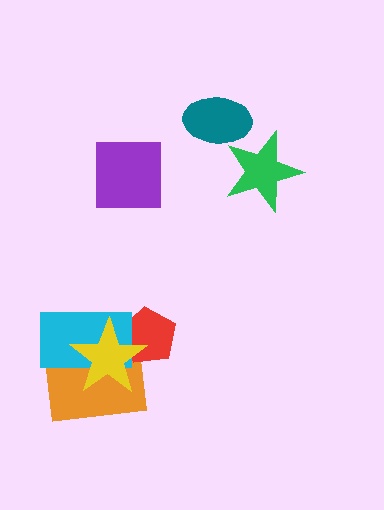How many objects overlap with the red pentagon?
3 objects overlap with the red pentagon.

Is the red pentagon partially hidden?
Yes, it is partially covered by another shape.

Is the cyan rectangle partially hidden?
Yes, it is partially covered by another shape.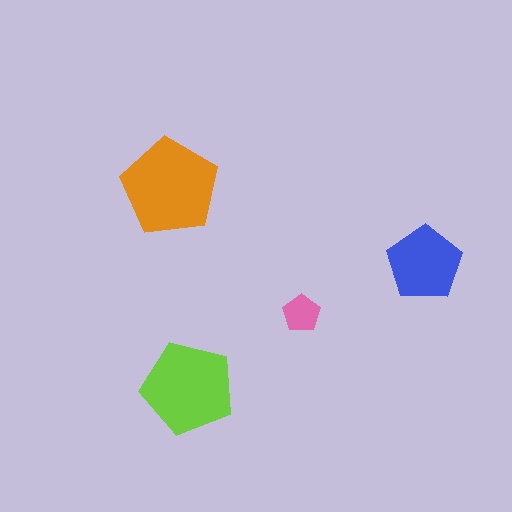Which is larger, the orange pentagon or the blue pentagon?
The orange one.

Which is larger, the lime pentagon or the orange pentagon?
The orange one.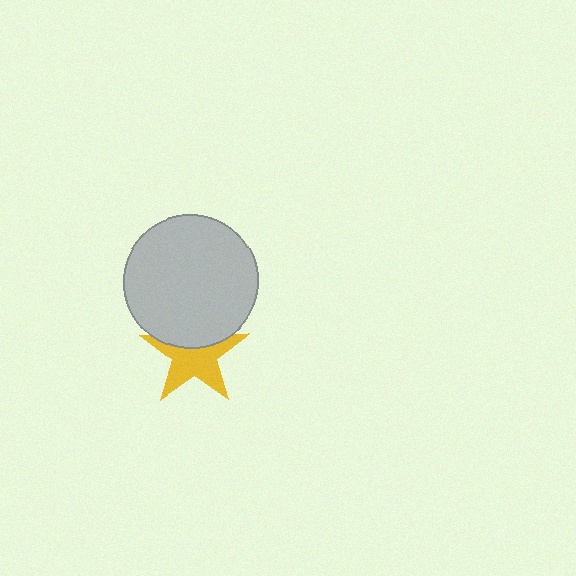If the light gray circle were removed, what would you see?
You would see the complete yellow star.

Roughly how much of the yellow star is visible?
About half of it is visible (roughly 65%).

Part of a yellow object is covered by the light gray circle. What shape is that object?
It is a star.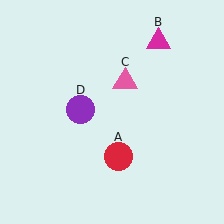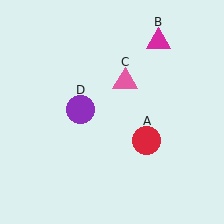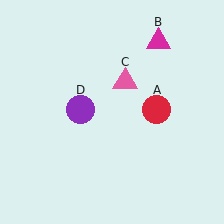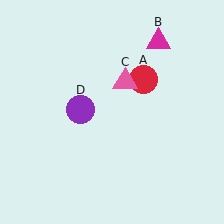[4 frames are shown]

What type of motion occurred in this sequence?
The red circle (object A) rotated counterclockwise around the center of the scene.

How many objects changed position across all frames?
1 object changed position: red circle (object A).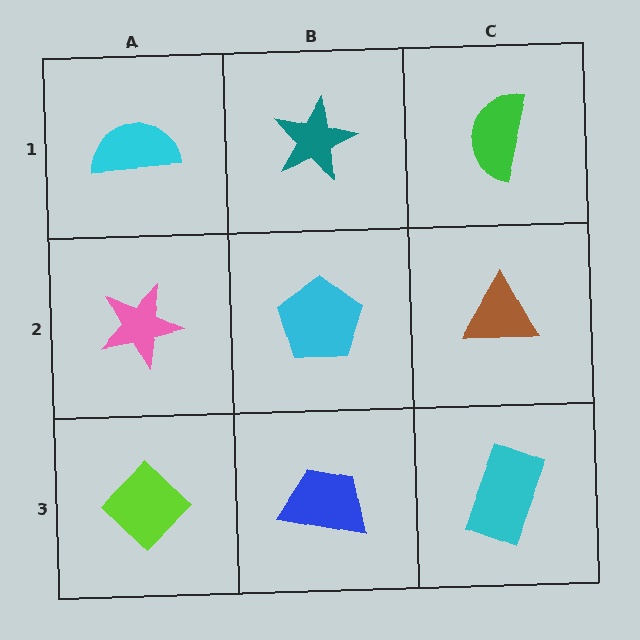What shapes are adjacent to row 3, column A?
A pink star (row 2, column A), a blue trapezoid (row 3, column B).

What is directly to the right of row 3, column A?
A blue trapezoid.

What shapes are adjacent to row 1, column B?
A cyan pentagon (row 2, column B), a cyan semicircle (row 1, column A), a green semicircle (row 1, column C).